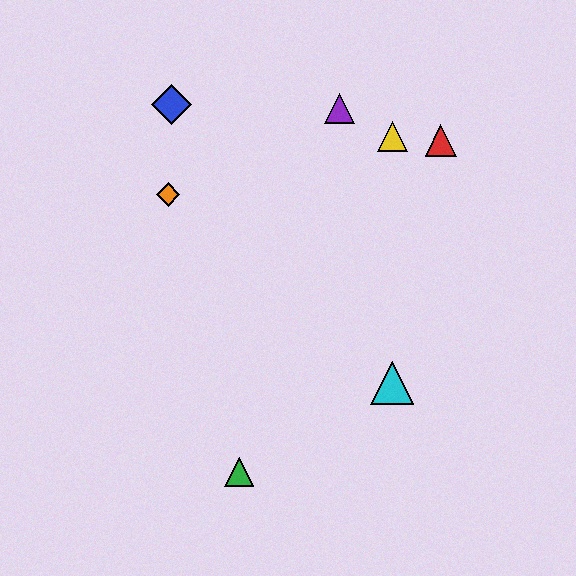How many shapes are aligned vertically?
2 shapes (the yellow triangle, the cyan triangle) are aligned vertically.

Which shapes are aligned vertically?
The yellow triangle, the cyan triangle are aligned vertically.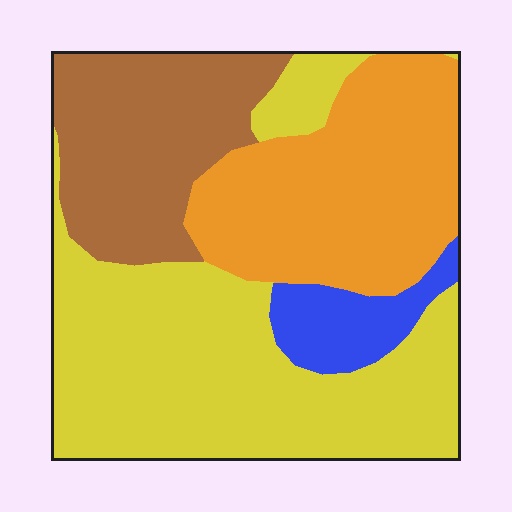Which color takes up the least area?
Blue, at roughly 5%.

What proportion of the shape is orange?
Orange covers about 30% of the shape.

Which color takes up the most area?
Yellow, at roughly 45%.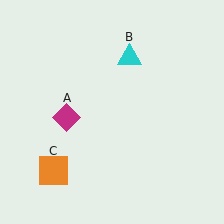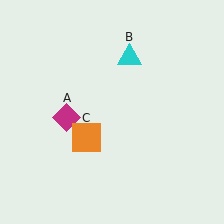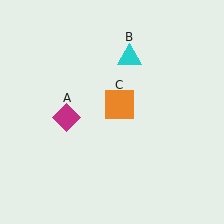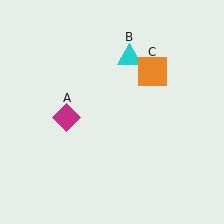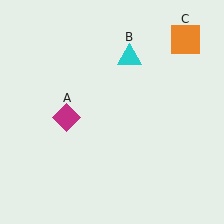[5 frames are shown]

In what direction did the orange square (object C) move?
The orange square (object C) moved up and to the right.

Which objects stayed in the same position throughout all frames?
Magenta diamond (object A) and cyan triangle (object B) remained stationary.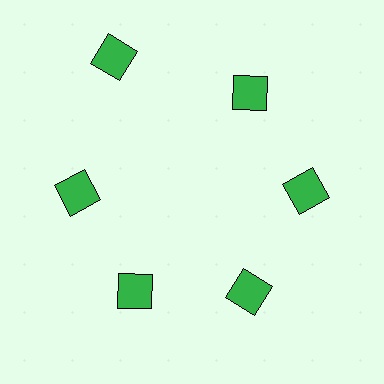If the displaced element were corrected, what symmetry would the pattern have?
It would have 6-fold rotational symmetry — the pattern would map onto itself every 60 degrees.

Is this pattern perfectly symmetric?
No. The 6 green squares are arranged in a ring, but one element near the 11 o'clock position is pushed outward from the center, breaking the 6-fold rotational symmetry.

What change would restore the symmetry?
The symmetry would be restored by moving it inward, back onto the ring so that all 6 squares sit at equal angles and equal distance from the center.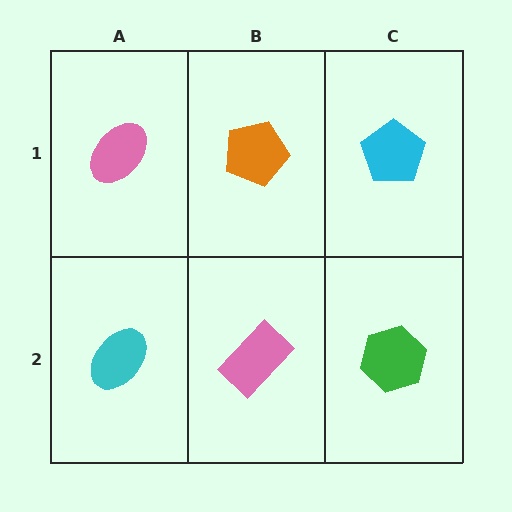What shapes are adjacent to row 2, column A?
A pink ellipse (row 1, column A), a pink rectangle (row 2, column B).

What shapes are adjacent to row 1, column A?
A cyan ellipse (row 2, column A), an orange pentagon (row 1, column B).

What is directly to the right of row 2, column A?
A pink rectangle.